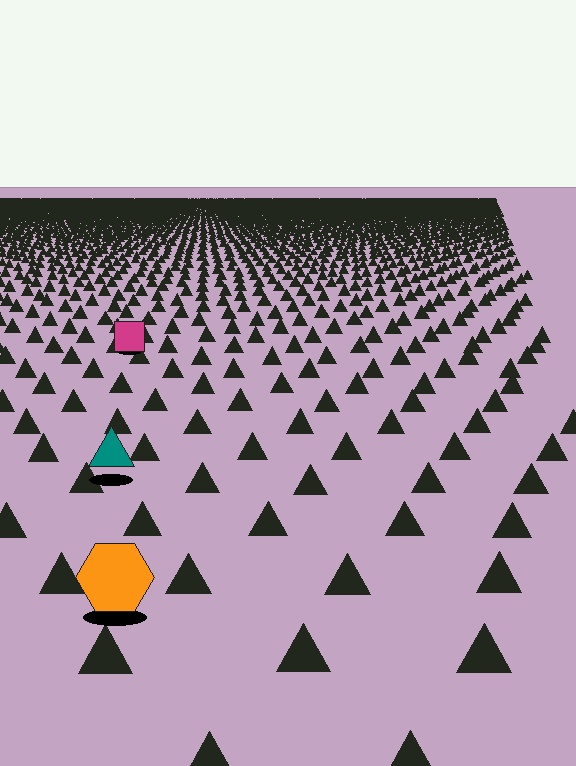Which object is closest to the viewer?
The orange hexagon is closest. The texture marks near it are larger and more spread out.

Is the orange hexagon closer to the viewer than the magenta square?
Yes. The orange hexagon is closer — you can tell from the texture gradient: the ground texture is coarser near it.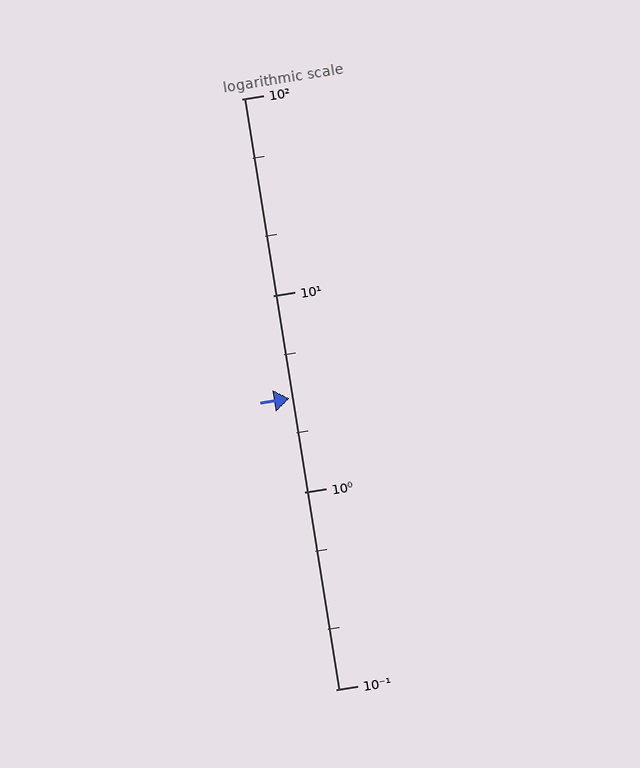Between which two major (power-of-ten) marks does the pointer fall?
The pointer is between 1 and 10.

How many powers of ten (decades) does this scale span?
The scale spans 3 decades, from 0.1 to 100.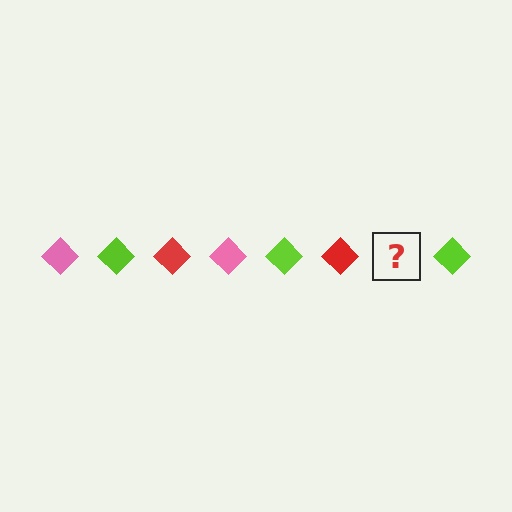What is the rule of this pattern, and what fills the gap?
The rule is that the pattern cycles through pink, lime, red diamonds. The gap should be filled with a pink diamond.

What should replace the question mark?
The question mark should be replaced with a pink diamond.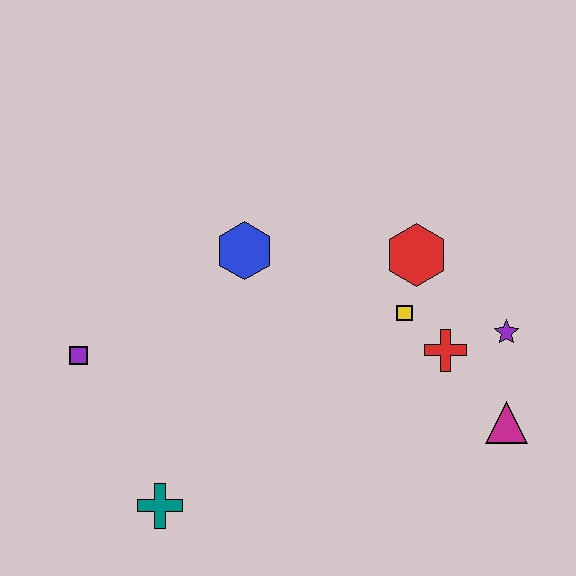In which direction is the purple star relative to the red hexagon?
The purple star is to the right of the red hexagon.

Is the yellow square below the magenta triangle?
No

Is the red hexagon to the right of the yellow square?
Yes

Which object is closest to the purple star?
The red cross is closest to the purple star.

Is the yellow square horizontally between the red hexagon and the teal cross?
Yes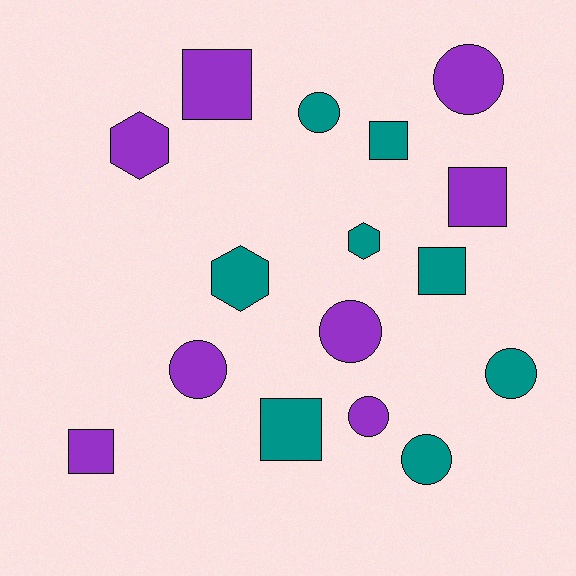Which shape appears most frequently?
Circle, with 7 objects.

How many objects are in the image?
There are 16 objects.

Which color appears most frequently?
Purple, with 8 objects.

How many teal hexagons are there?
There are 2 teal hexagons.